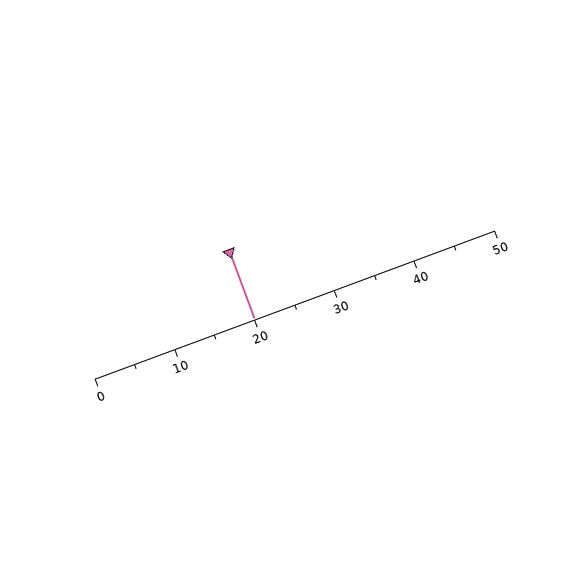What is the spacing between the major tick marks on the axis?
The major ticks are spaced 10 apart.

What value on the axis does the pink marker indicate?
The marker indicates approximately 20.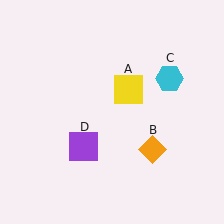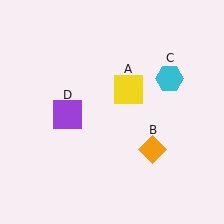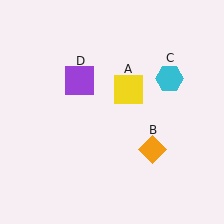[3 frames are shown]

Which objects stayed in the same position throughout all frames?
Yellow square (object A) and orange diamond (object B) and cyan hexagon (object C) remained stationary.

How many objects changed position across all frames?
1 object changed position: purple square (object D).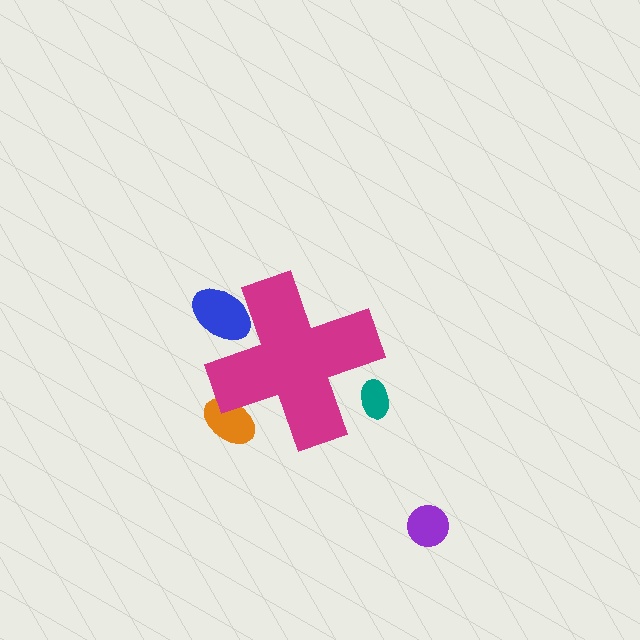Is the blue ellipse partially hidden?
Yes, the blue ellipse is partially hidden behind the magenta cross.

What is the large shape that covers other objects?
A magenta cross.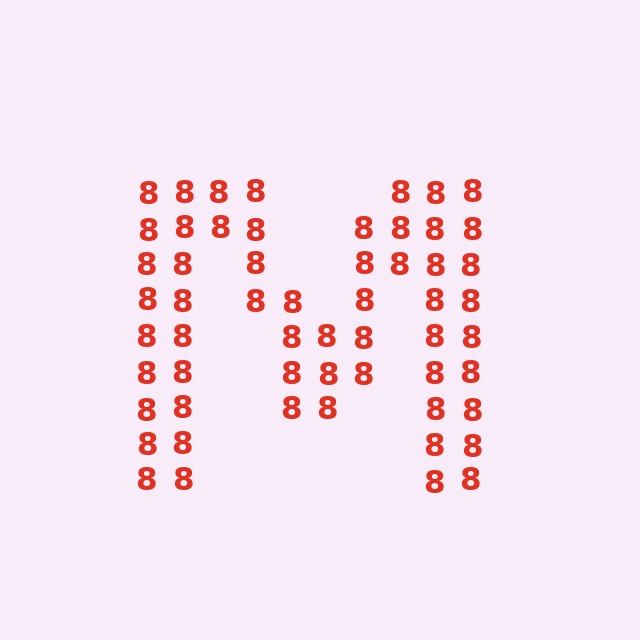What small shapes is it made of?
It is made of small digit 8's.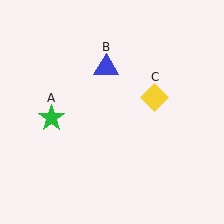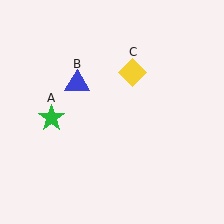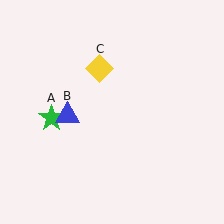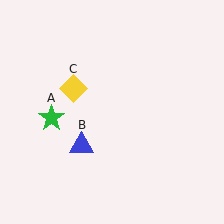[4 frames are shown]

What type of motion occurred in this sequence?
The blue triangle (object B), yellow diamond (object C) rotated counterclockwise around the center of the scene.